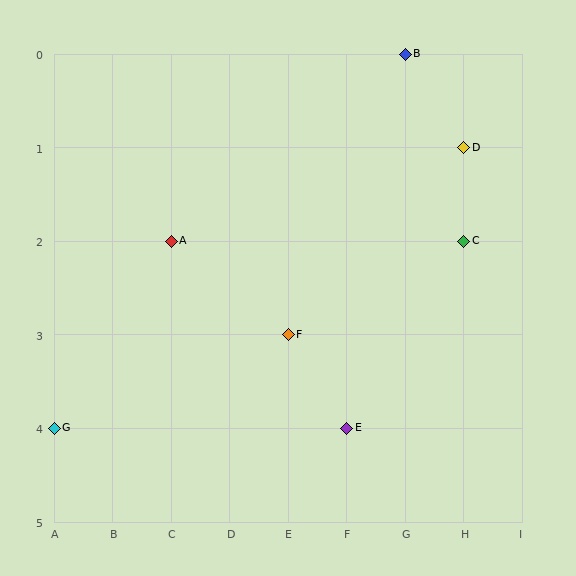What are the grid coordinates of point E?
Point E is at grid coordinates (F, 4).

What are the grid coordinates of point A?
Point A is at grid coordinates (C, 2).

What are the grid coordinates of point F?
Point F is at grid coordinates (E, 3).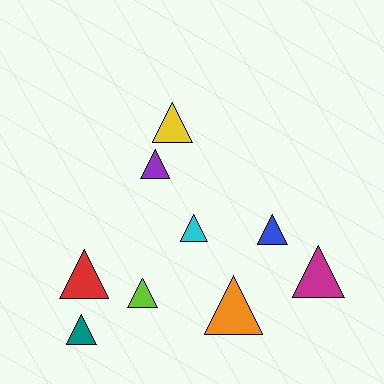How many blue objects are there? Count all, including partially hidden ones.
There is 1 blue object.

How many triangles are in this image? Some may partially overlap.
There are 9 triangles.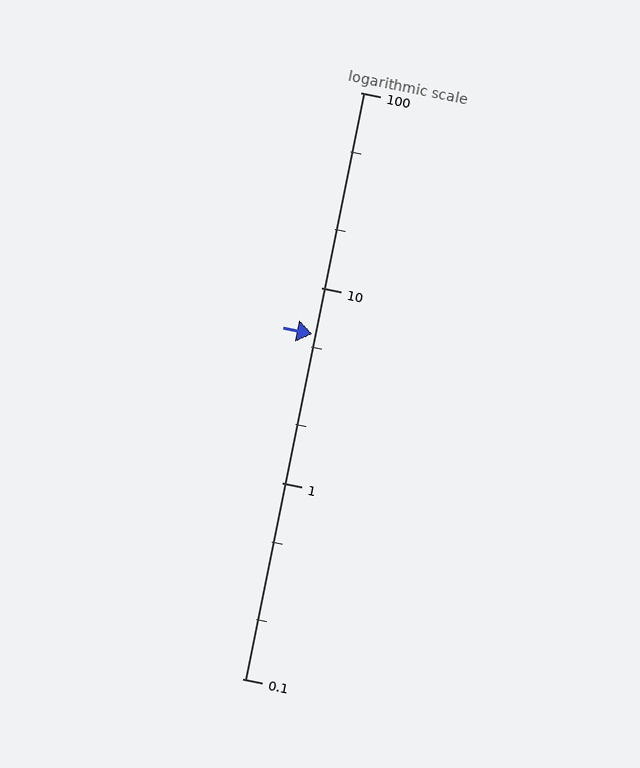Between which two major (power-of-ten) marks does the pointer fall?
The pointer is between 1 and 10.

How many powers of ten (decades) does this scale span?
The scale spans 3 decades, from 0.1 to 100.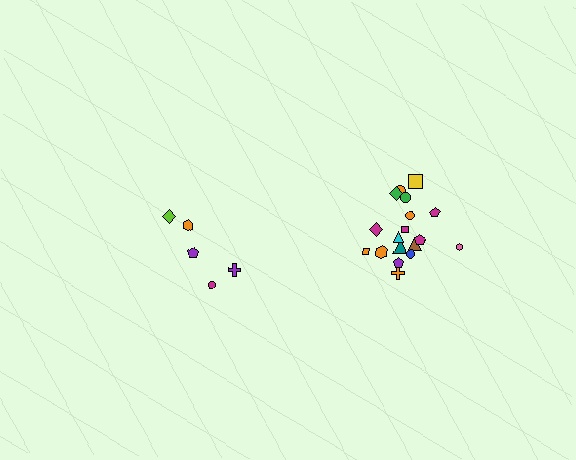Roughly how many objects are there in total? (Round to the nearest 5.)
Roughly 25 objects in total.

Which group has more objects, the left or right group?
The right group.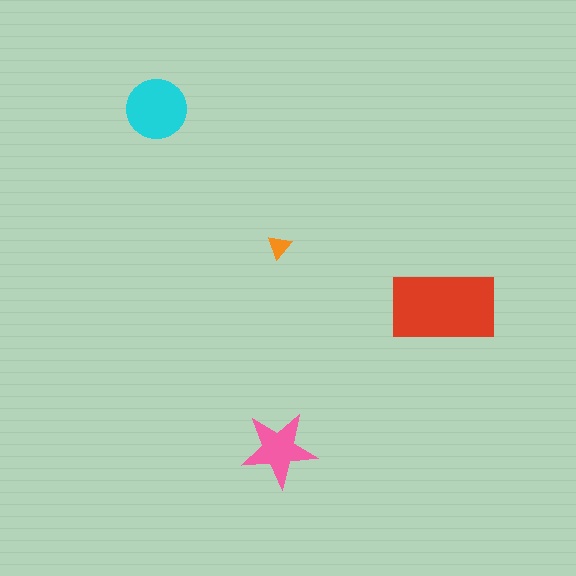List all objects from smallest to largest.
The orange triangle, the pink star, the cyan circle, the red rectangle.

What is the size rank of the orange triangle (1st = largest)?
4th.